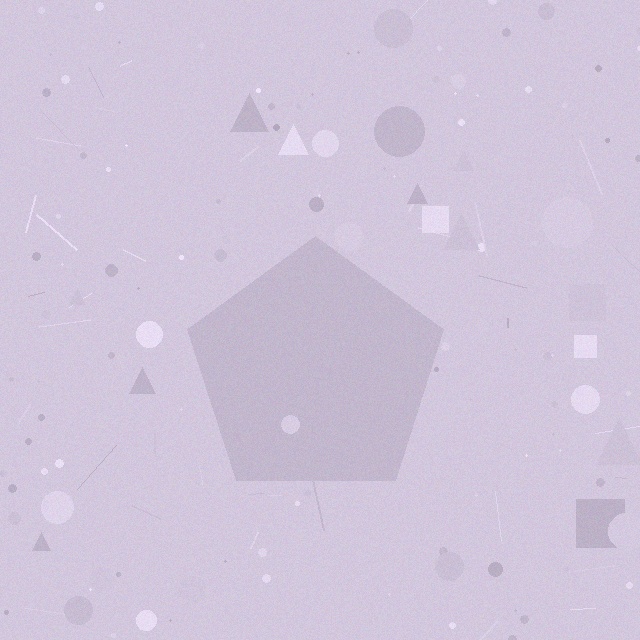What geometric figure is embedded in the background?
A pentagon is embedded in the background.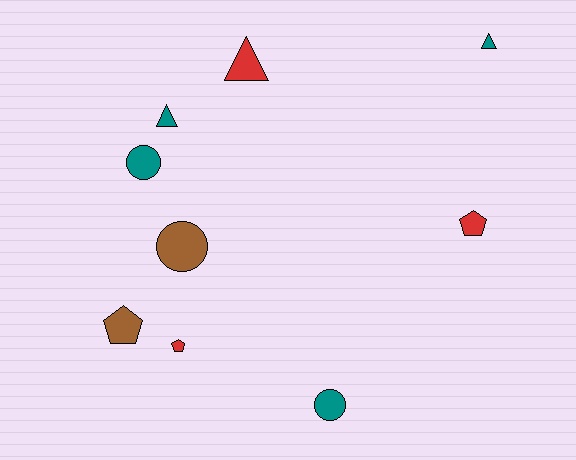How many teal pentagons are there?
There are no teal pentagons.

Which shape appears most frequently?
Pentagon, with 3 objects.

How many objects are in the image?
There are 9 objects.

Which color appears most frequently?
Teal, with 4 objects.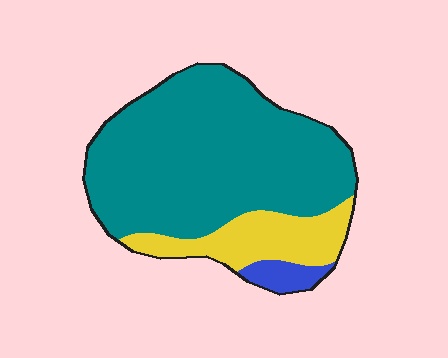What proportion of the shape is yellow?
Yellow takes up between a sixth and a third of the shape.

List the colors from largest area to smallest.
From largest to smallest: teal, yellow, blue.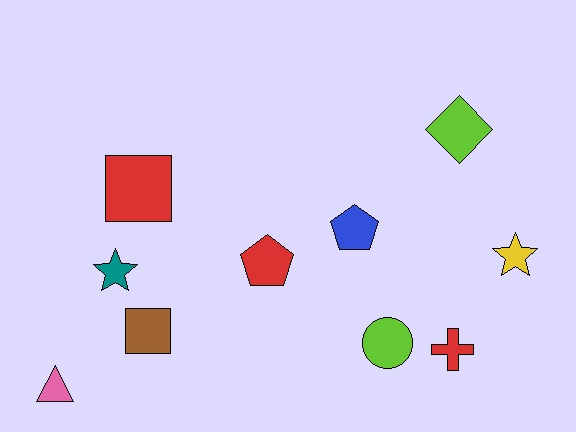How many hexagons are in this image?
There are no hexagons.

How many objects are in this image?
There are 10 objects.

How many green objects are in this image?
There are no green objects.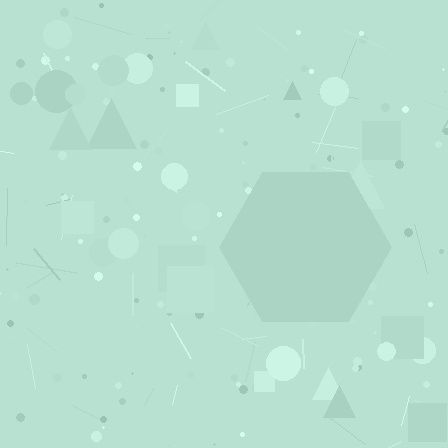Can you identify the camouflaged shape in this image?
The camouflaged shape is a hexagon.